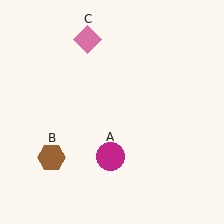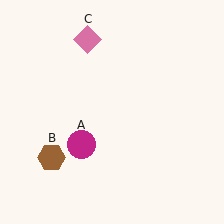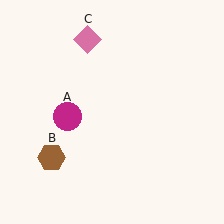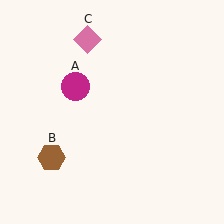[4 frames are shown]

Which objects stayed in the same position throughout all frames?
Brown hexagon (object B) and pink diamond (object C) remained stationary.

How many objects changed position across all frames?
1 object changed position: magenta circle (object A).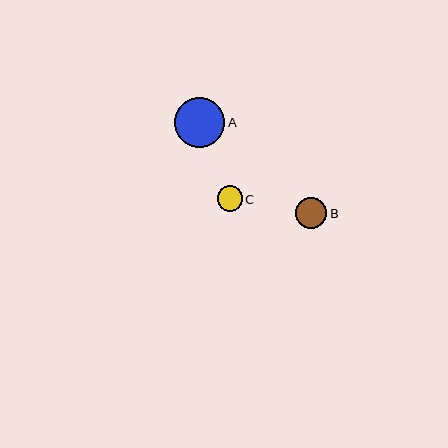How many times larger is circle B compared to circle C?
Circle B is approximately 1.2 times the size of circle C.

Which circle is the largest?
Circle A is the largest with a size of approximately 50 pixels.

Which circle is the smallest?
Circle C is the smallest with a size of approximately 25 pixels.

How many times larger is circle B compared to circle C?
Circle B is approximately 1.2 times the size of circle C.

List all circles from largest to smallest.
From largest to smallest: A, B, C.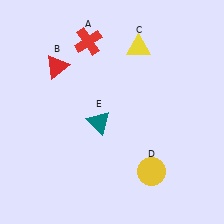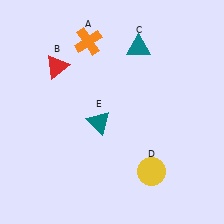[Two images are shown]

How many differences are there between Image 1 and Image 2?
There are 2 differences between the two images.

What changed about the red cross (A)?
In Image 1, A is red. In Image 2, it changed to orange.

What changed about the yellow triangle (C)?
In Image 1, C is yellow. In Image 2, it changed to teal.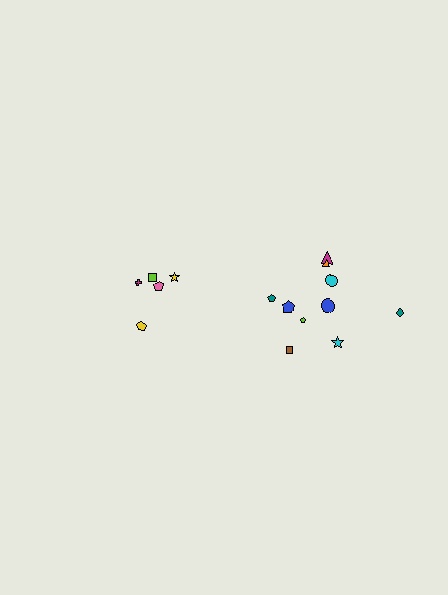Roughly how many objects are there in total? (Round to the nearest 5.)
Roughly 15 objects in total.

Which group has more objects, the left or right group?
The right group.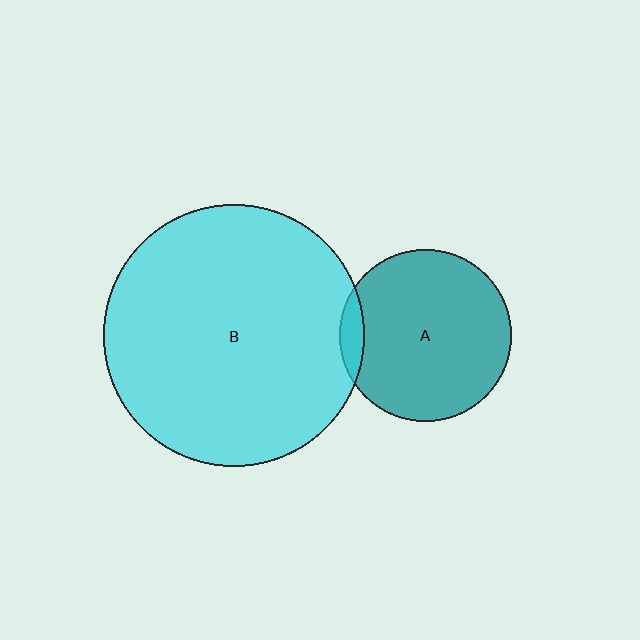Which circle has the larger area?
Circle B (cyan).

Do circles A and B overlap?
Yes.